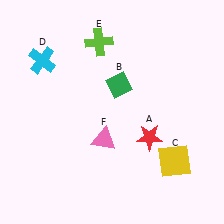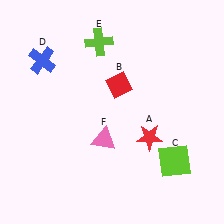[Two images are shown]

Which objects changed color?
B changed from green to red. C changed from yellow to lime. D changed from cyan to blue.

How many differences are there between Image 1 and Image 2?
There are 3 differences between the two images.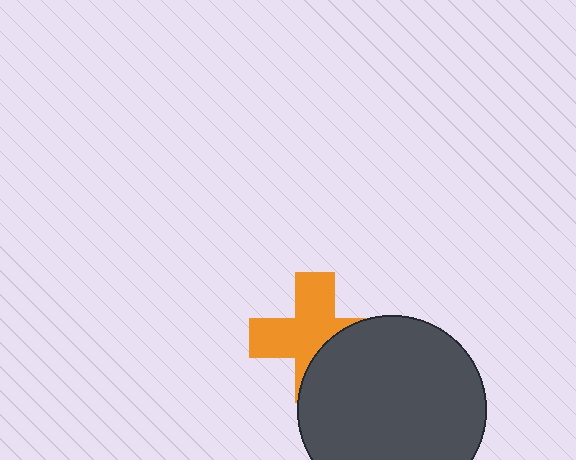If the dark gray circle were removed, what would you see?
You would see the complete orange cross.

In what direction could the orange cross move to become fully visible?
The orange cross could move toward the upper-left. That would shift it out from behind the dark gray circle entirely.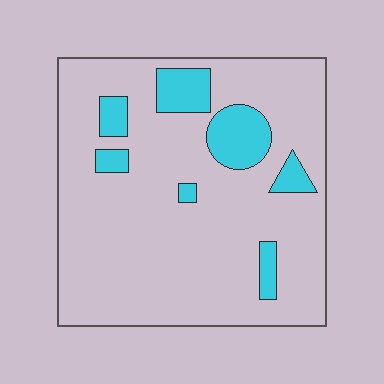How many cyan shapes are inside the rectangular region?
7.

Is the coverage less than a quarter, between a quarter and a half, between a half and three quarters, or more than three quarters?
Less than a quarter.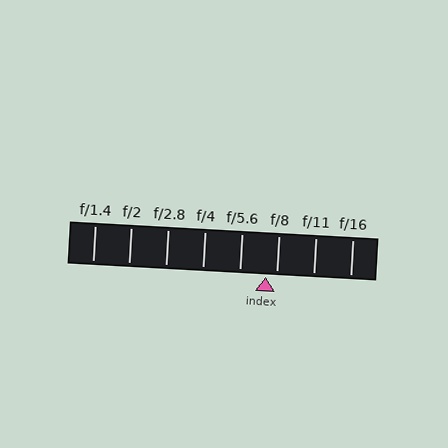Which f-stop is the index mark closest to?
The index mark is closest to f/8.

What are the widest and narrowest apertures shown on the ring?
The widest aperture shown is f/1.4 and the narrowest is f/16.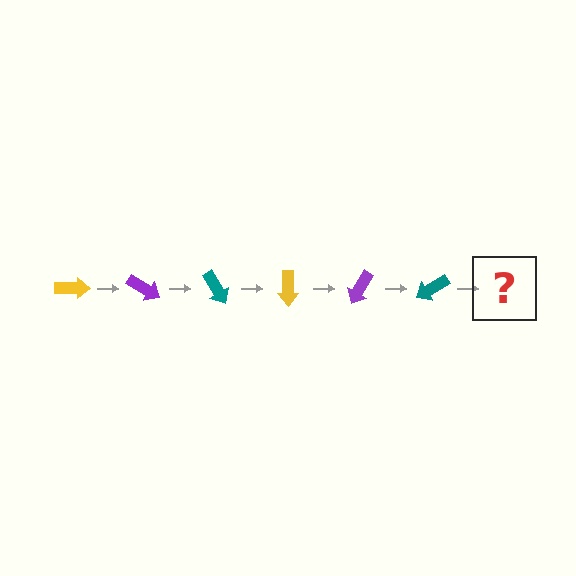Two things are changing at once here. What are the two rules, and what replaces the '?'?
The two rules are that it rotates 30 degrees each step and the color cycles through yellow, purple, and teal. The '?' should be a yellow arrow, rotated 180 degrees from the start.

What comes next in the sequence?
The next element should be a yellow arrow, rotated 180 degrees from the start.